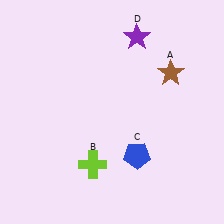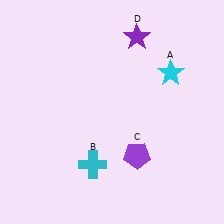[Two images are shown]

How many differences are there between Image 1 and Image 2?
There are 3 differences between the two images.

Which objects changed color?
A changed from brown to cyan. B changed from lime to cyan. C changed from blue to purple.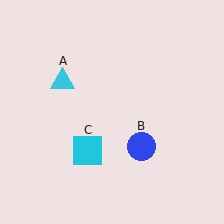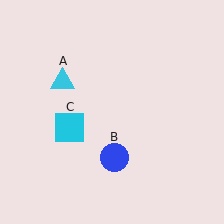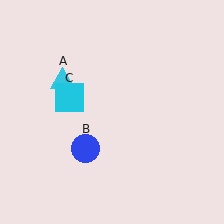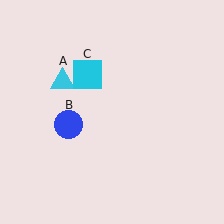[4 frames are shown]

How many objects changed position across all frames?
2 objects changed position: blue circle (object B), cyan square (object C).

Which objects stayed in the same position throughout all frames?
Cyan triangle (object A) remained stationary.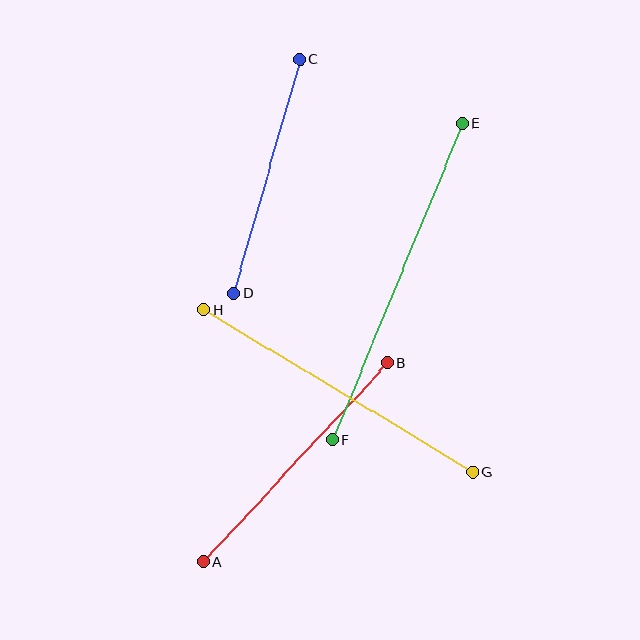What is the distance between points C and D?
The distance is approximately 243 pixels.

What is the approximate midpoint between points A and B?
The midpoint is at approximately (296, 463) pixels.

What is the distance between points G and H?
The distance is approximately 315 pixels.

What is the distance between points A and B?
The distance is approximately 271 pixels.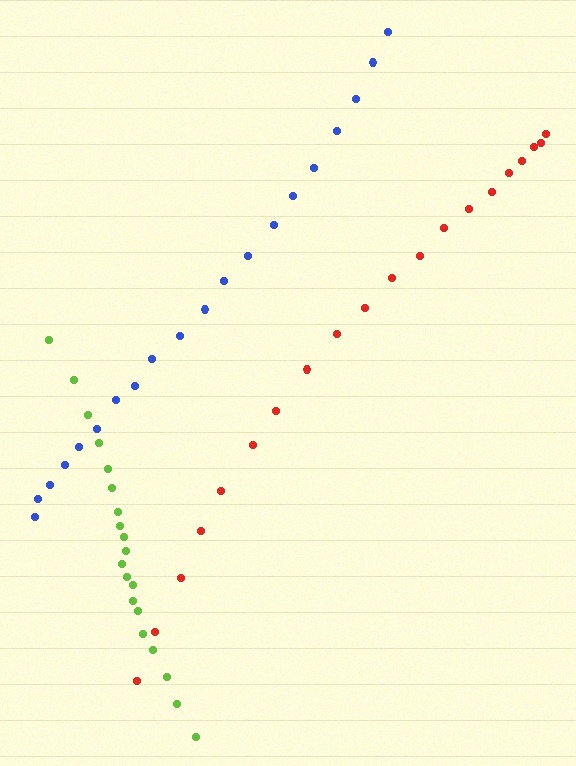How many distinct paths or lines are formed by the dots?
There are 3 distinct paths.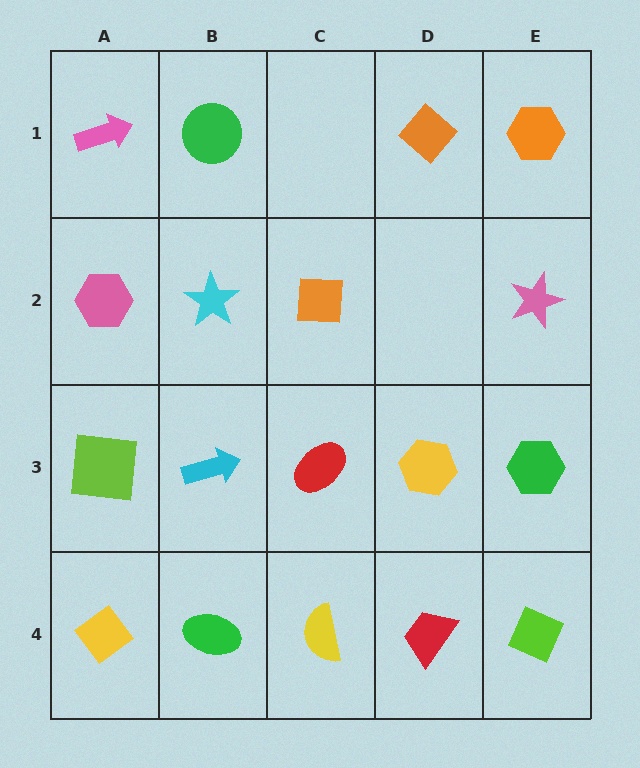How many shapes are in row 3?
5 shapes.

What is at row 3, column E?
A green hexagon.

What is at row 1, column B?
A green circle.